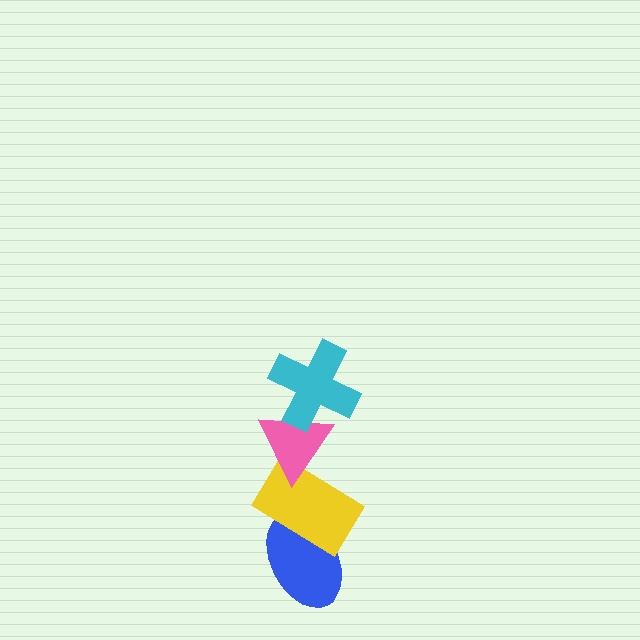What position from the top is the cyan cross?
The cyan cross is 1st from the top.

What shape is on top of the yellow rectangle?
The pink triangle is on top of the yellow rectangle.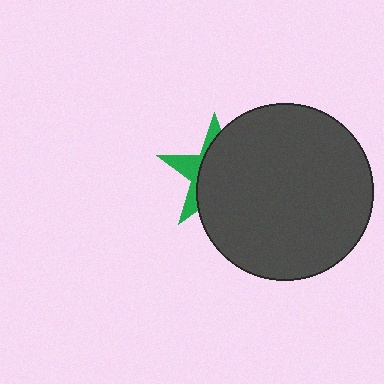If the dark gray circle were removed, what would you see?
You would see the complete green star.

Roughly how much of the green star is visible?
A small part of it is visible (roughly 31%).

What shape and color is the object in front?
The object in front is a dark gray circle.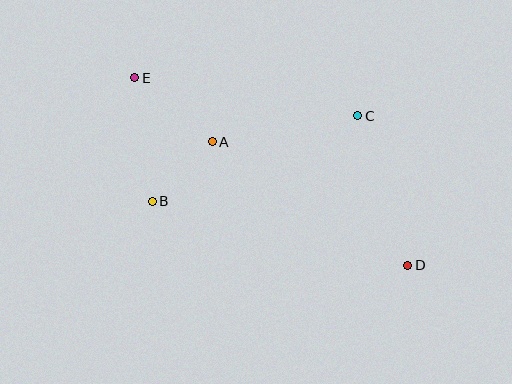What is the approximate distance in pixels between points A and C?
The distance between A and C is approximately 148 pixels.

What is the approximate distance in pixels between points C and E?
The distance between C and E is approximately 226 pixels.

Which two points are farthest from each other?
Points D and E are farthest from each other.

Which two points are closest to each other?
Points A and B are closest to each other.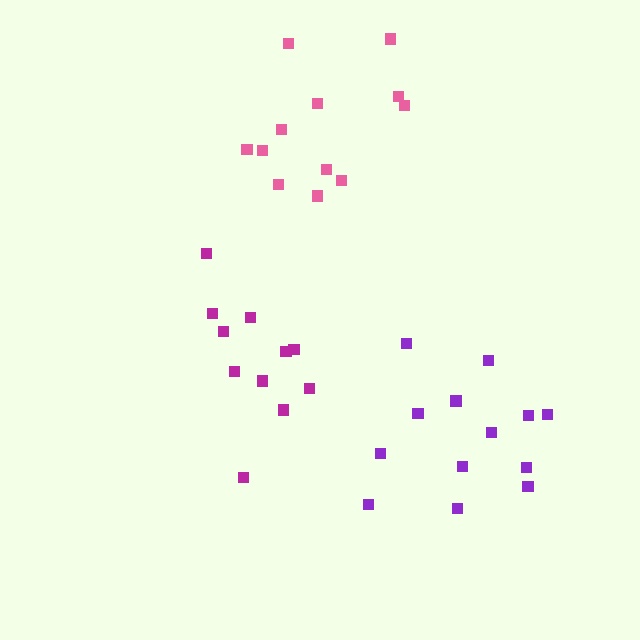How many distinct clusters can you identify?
There are 3 distinct clusters.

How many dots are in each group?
Group 1: 11 dots, Group 2: 12 dots, Group 3: 13 dots (36 total).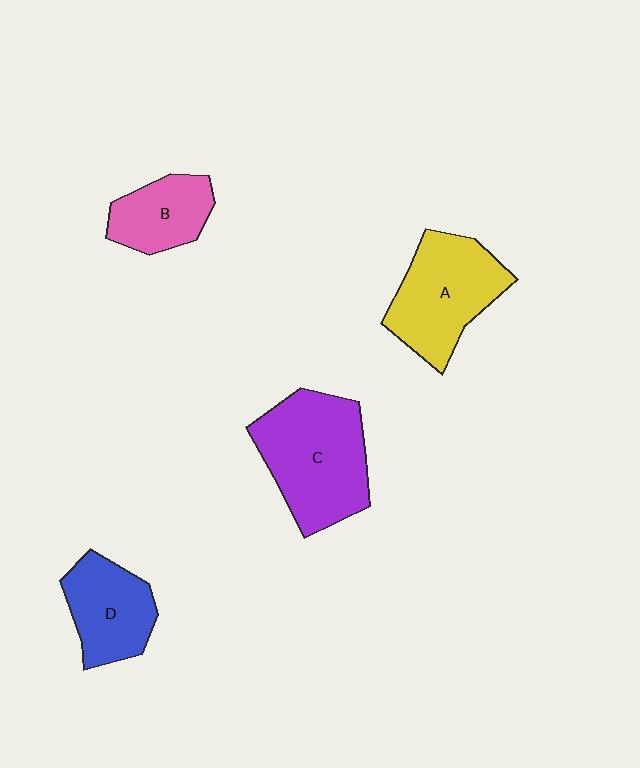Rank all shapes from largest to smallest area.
From largest to smallest: C (purple), A (yellow), D (blue), B (pink).